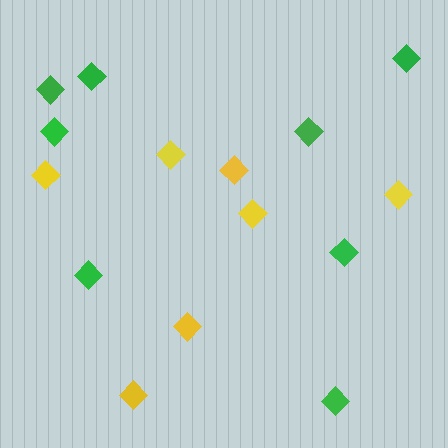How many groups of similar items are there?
There are 2 groups: one group of yellow diamonds (7) and one group of green diamonds (8).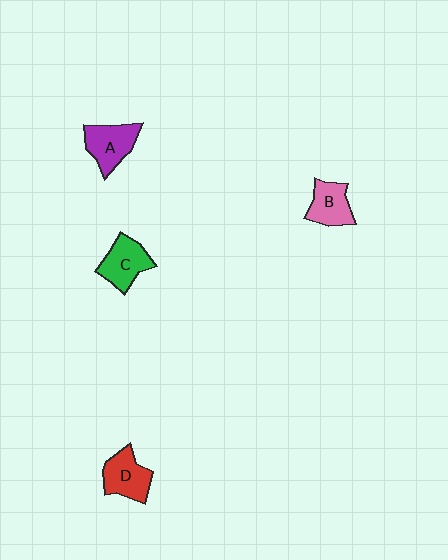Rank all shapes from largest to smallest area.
From largest to smallest: A (purple), D (red), C (green), B (pink).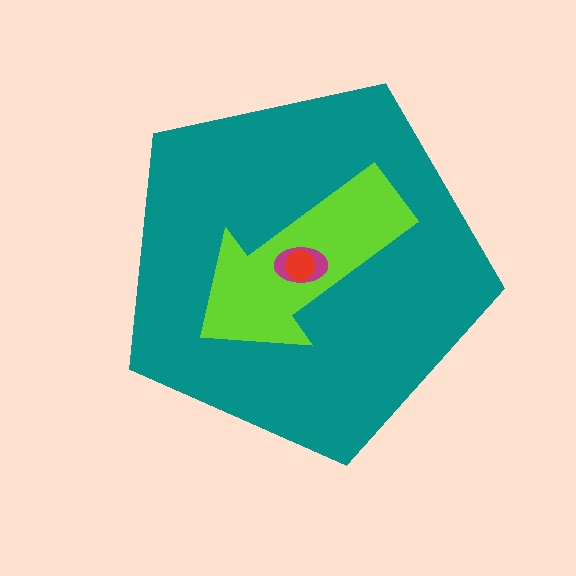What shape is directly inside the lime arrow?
The magenta ellipse.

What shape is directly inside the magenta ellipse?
The red circle.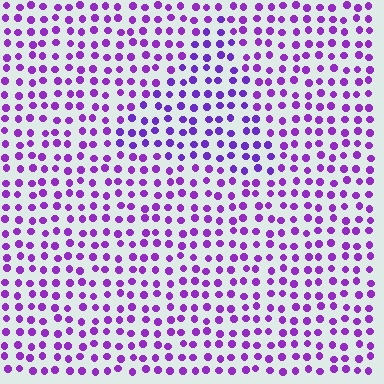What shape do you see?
I see a triangle.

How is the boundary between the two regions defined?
The boundary is defined purely by a slight shift in hue (about 17 degrees). Spacing, size, and orientation are identical on both sides.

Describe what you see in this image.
The image is filled with small purple elements in a uniform arrangement. A triangle-shaped region is visible where the elements are tinted to a slightly different hue, forming a subtle color boundary.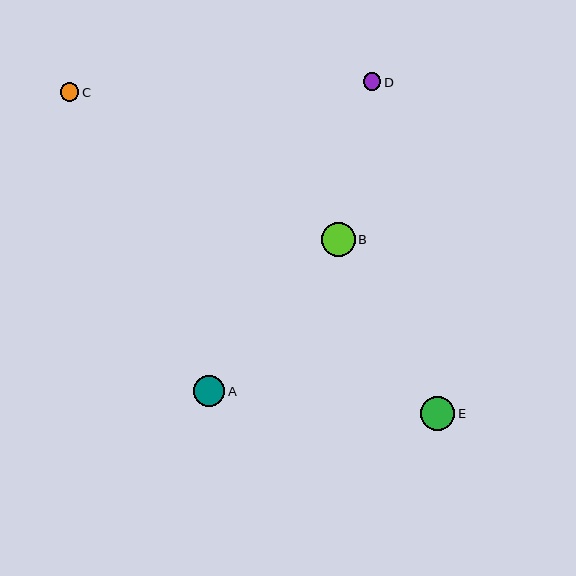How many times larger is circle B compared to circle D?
Circle B is approximately 1.9 times the size of circle D.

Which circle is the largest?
Circle E is the largest with a size of approximately 34 pixels.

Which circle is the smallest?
Circle D is the smallest with a size of approximately 18 pixels.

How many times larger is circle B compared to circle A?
Circle B is approximately 1.1 times the size of circle A.